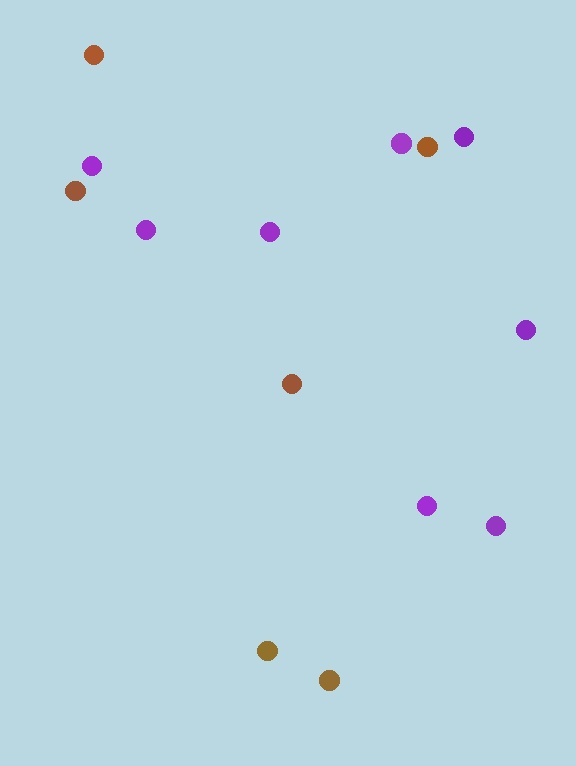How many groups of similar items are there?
There are 2 groups: one group of brown circles (6) and one group of purple circles (8).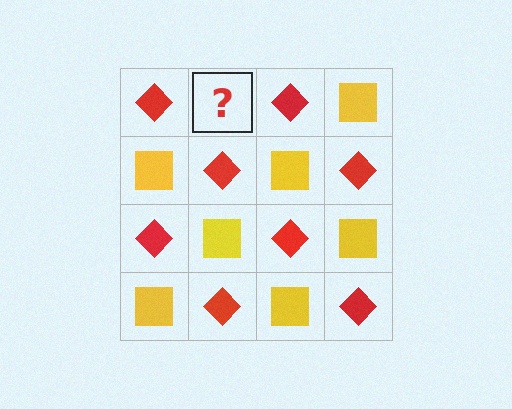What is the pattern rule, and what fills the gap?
The rule is that it alternates red diamond and yellow square in a checkerboard pattern. The gap should be filled with a yellow square.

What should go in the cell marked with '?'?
The missing cell should contain a yellow square.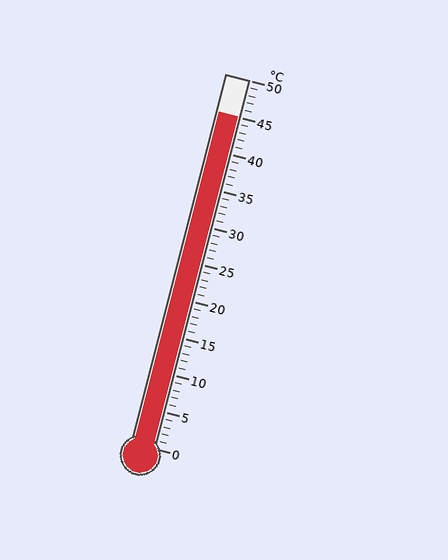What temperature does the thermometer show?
The thermometer shows approximately 45°C.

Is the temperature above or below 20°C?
The temperature is above 20°C.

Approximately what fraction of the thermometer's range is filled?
The thermometer is filled to approximately 90% of its range.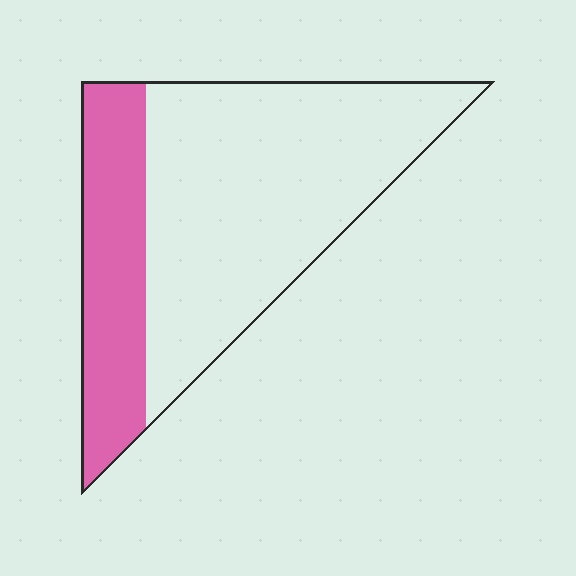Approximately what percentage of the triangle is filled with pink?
Approximately 30%.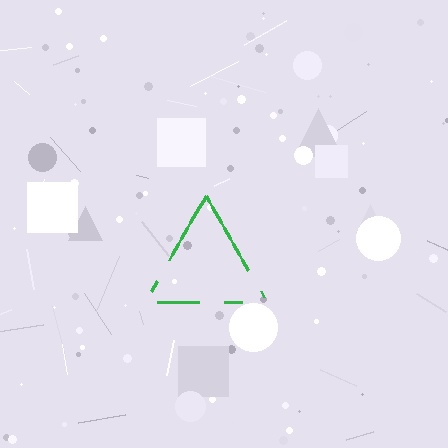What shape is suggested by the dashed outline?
The dashed outline suggests a triangle.